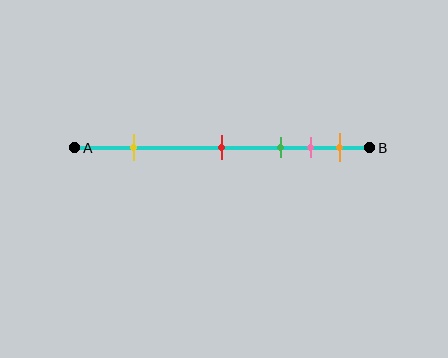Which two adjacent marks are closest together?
The pink and orange marks are the closest adjacent pair.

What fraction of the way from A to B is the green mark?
The green mark is approximately 70% (0.7) of the way from A to B.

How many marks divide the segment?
There are 5 marks dividing the segment.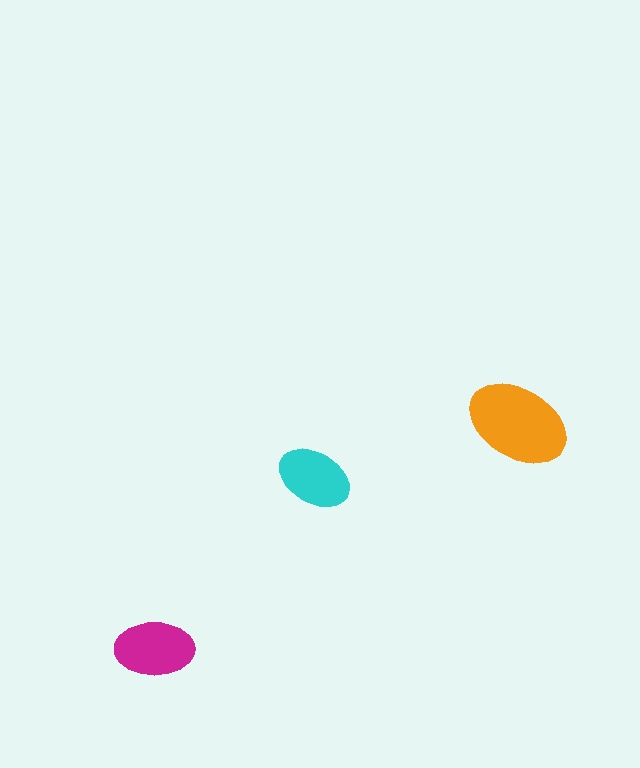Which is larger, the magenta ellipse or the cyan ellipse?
The magenta one.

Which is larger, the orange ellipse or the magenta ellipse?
The orange one.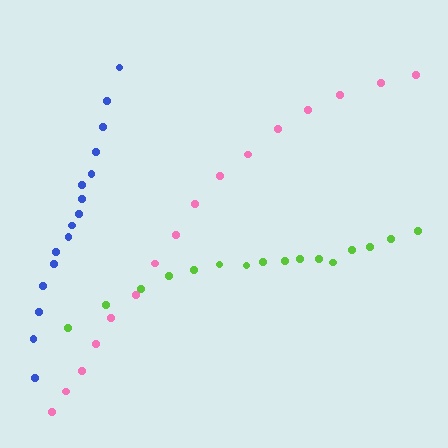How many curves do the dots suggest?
There are 3 distinct paths.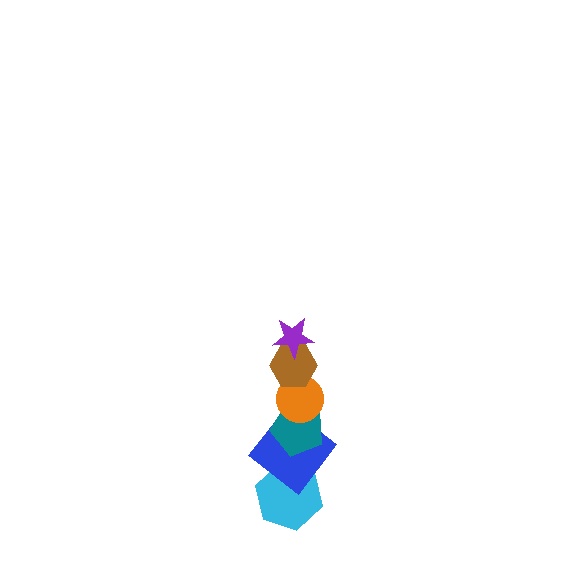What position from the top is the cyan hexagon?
The cyan hexagon is 6th from the top.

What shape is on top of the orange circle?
The brown hexagon is on top of the orange circle.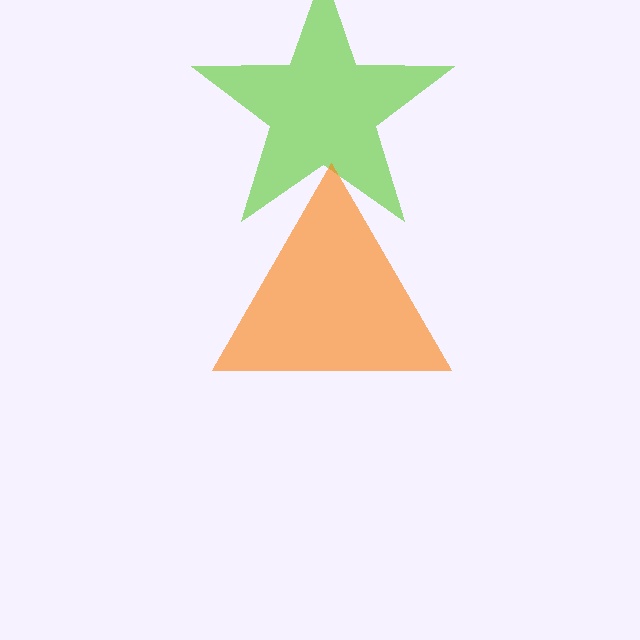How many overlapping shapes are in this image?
There are 2 overlapping shapes in the image.